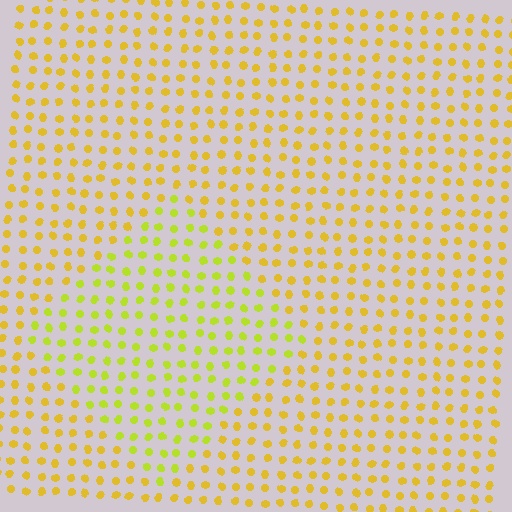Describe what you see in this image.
The image is filled with small yellow elements in a uniform arrangement. A diamond-shaped region is visible where the elements are tinted to a slightly different hue, forming a subtle color boundary.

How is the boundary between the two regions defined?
The boundary is defined purely by a slight shift in hue (about 27 degrees). Spacing, size, and orientation are identical on both sides.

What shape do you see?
I see a diamond.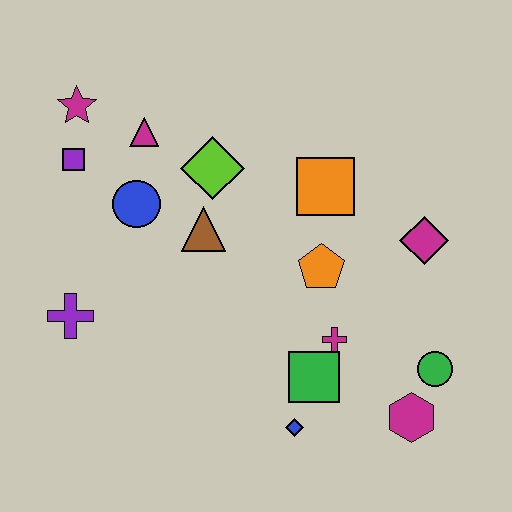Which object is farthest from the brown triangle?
The magenta hexagon is farthest from the brown triangle.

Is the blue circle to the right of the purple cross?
Yes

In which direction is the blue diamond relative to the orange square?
The blue diamond is below the orange square.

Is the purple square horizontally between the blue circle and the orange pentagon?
No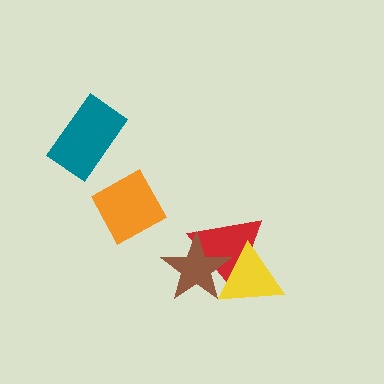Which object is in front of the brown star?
The yellow triangle is in front of the brown star.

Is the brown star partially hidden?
Yes, it is partially covered by another shape.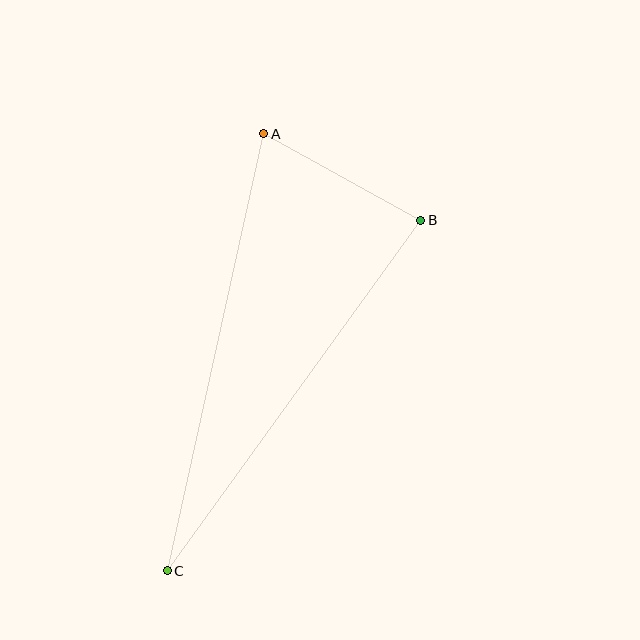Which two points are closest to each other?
Points A and B are closest to each other.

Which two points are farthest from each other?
Points A and C are farthest from each other.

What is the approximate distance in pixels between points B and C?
The distance between B and C is approximately 432 pixels.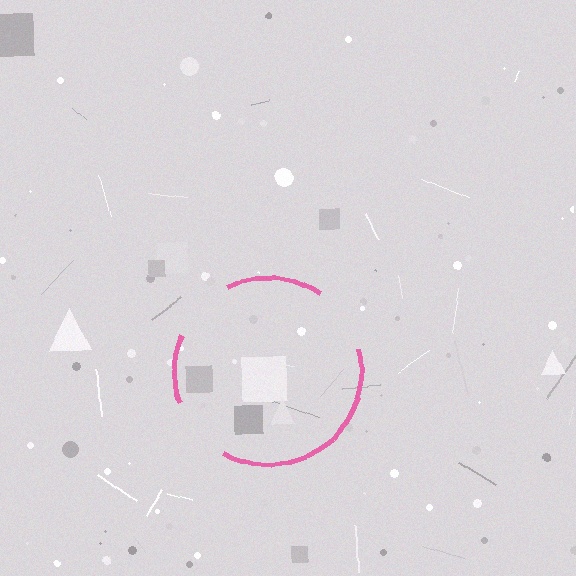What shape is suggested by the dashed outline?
The dashed outline suggests a circle.